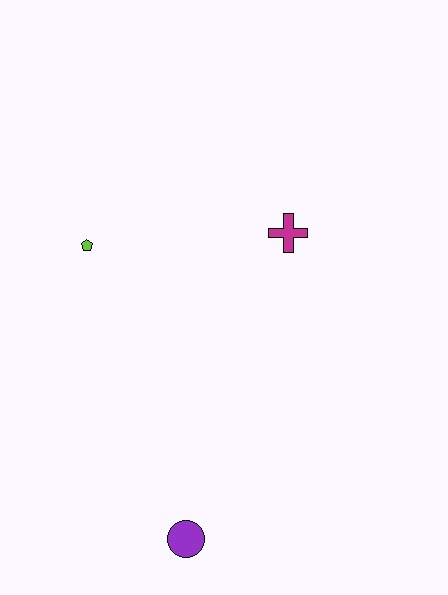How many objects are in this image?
There are 3 objects.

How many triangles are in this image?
There are no triangles.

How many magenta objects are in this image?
There is 1 magenta object.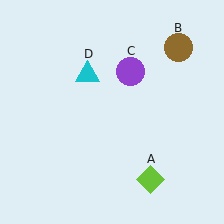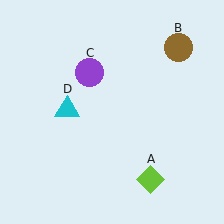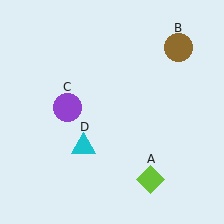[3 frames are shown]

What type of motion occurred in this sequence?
The purple circle (object C), cyan triangle (object D) rotated counterclockwise around the center of the scene.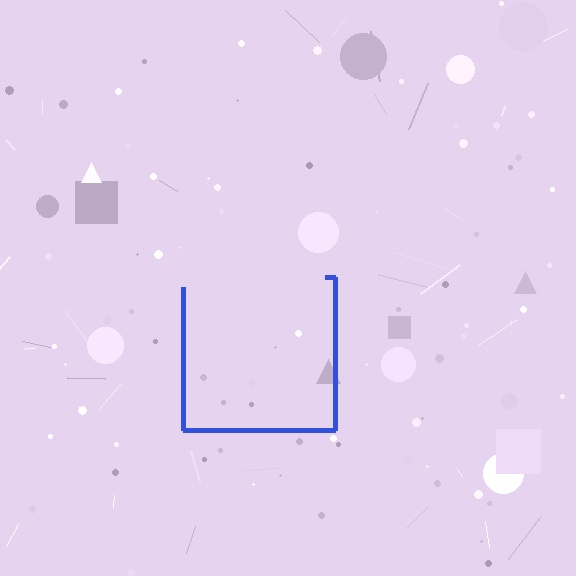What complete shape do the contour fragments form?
The contour fragments form a square.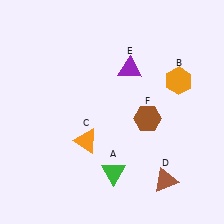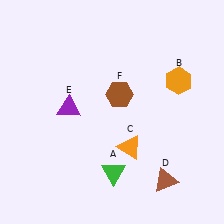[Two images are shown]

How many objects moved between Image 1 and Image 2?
3 objects moved between the two images.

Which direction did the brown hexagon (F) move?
The brown hexagon (F) moved left.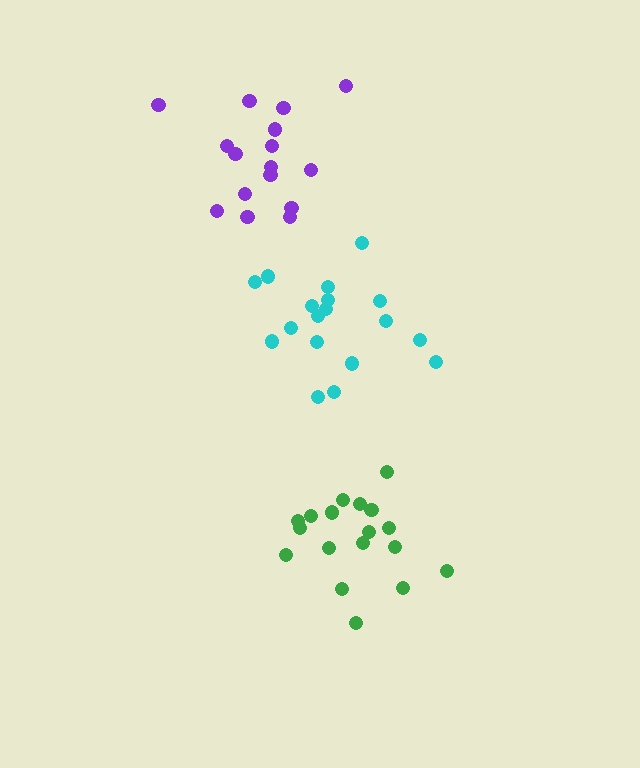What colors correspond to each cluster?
The clusters are colored: green, purple, cyan.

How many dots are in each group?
Group 1: 18 dots, Group 2: 16 dots, Group 3: 18 dots (52 total).